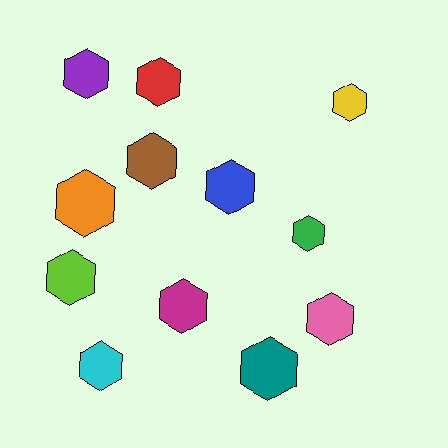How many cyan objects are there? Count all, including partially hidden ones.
There is 1 cyan object.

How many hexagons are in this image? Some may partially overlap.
There are 12 hexagons.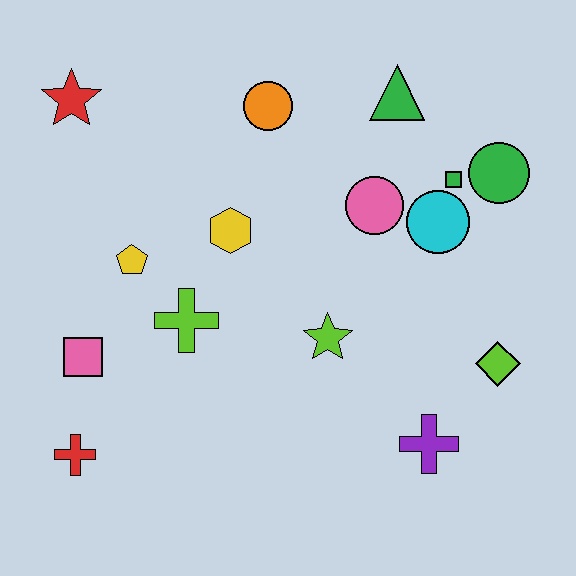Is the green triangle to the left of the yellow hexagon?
No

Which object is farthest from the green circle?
The red cross is farthest from the green circle.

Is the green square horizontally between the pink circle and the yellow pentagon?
No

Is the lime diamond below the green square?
Yes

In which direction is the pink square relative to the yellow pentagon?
The pink square is below the yellow pentagon.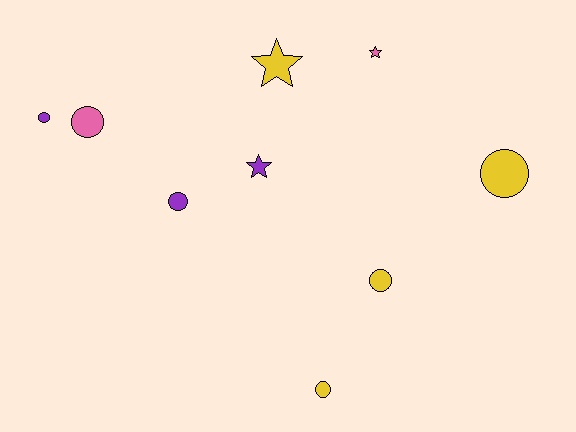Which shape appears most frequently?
Circle, with 6 objects.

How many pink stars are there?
There is 1 pink star.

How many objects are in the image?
There are 9 objects.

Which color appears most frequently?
Yellow, with 4 objects.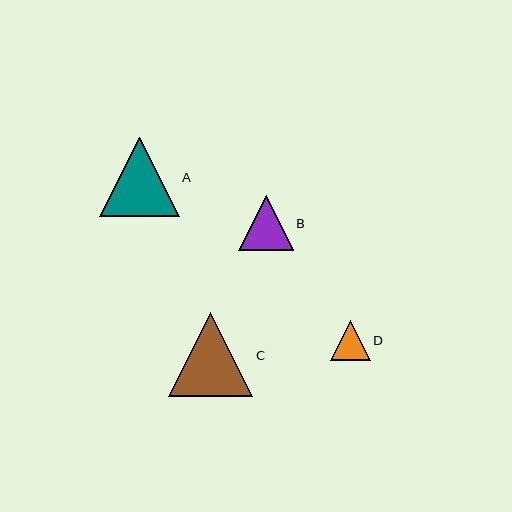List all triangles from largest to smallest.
From largest to smallest: C, A, B, D.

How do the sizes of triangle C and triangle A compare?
Triangle C and triangle A are approximately the same size.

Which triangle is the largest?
Triangle C is the largest with a size of approximately 85 pixels.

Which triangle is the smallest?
Triangle D is the smallest with a size of approximately 40 pixels.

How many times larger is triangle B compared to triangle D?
Triangle B is approximately 1.4 times the size of triangle D.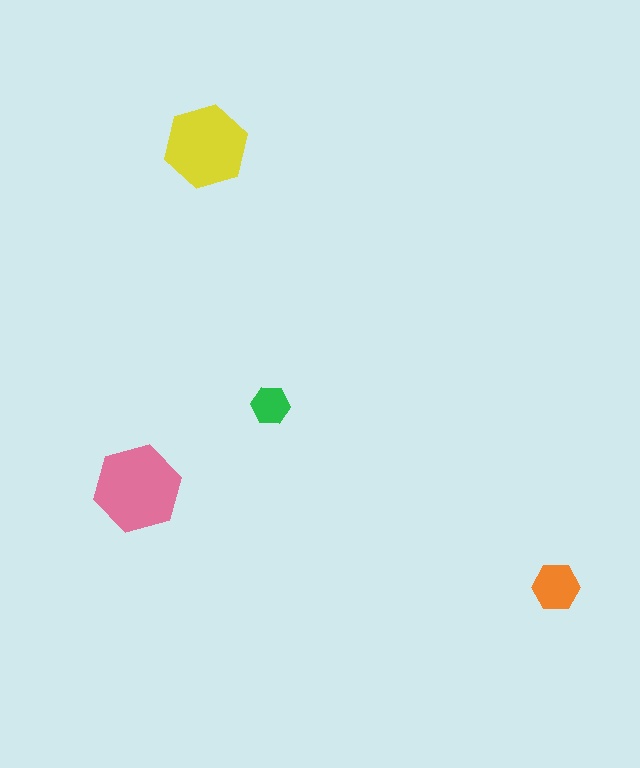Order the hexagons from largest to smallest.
the pink one, the yellow one, the orange one, the green one.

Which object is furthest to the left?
The pink hexagon is leftmost.